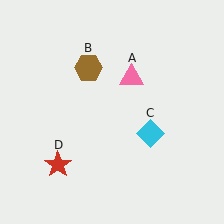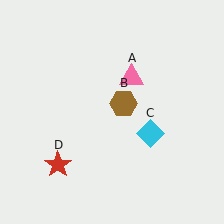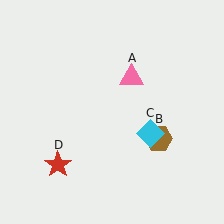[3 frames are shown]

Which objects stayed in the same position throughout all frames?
Pink triangle (object A) and cyan diamond (object C) and red star (object D) remained stationary.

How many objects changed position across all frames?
1 object changed position: brown hexagon (object B).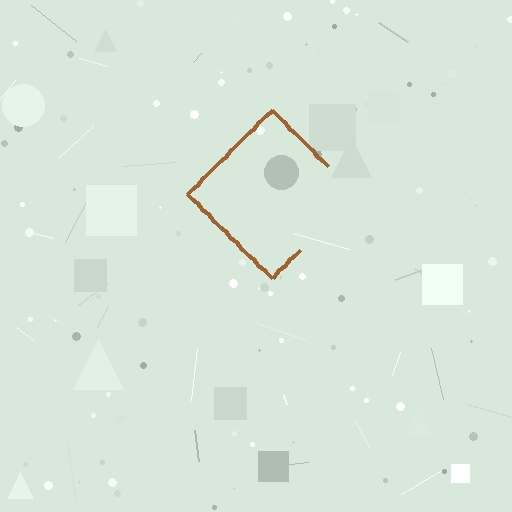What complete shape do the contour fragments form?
The contour fragments form a diamond.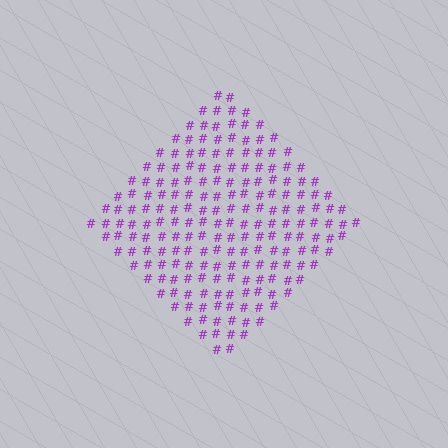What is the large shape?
The large shape is a diamond.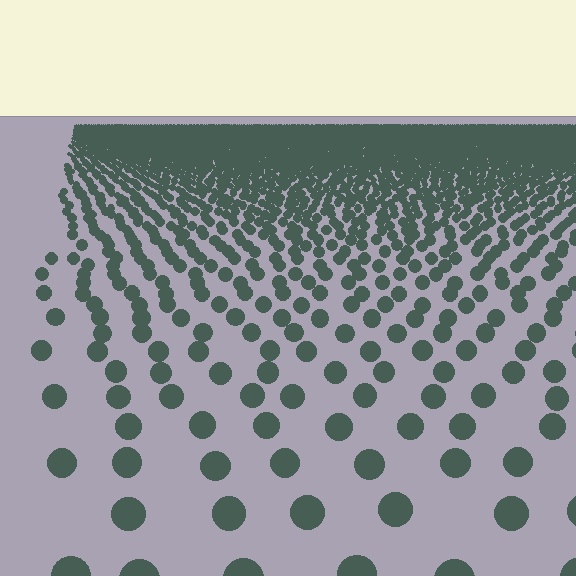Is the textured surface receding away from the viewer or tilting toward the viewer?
The surface is receding away from the viewer. Texture elements get smaller and denser toward the top.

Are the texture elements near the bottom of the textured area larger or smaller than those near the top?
Larger. Near the bottom, elements are closer to the viewer and appear at a bigger on-screen size.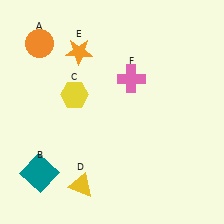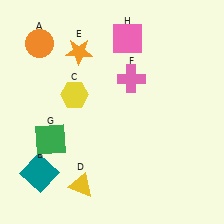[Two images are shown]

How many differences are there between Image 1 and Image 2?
There are 2 differences between the two images.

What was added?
A green square (G), a pink square (H) were added in Image 2.